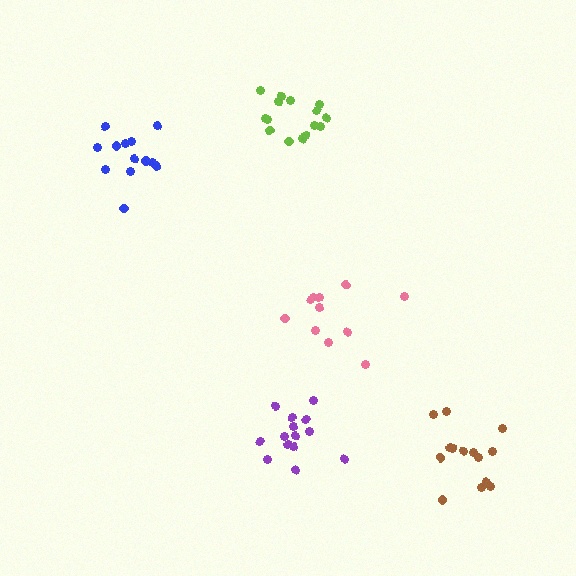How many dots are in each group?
Group 1: 14 dots, Group 2: 11 dots, Group 3: 13 dots, Group 4: 15 dots, Group 5: 14 dots (67 total).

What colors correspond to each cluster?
The clusters are colored: purple, pink, blue, lime, brown.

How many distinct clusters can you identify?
There are 5 distinct clusters.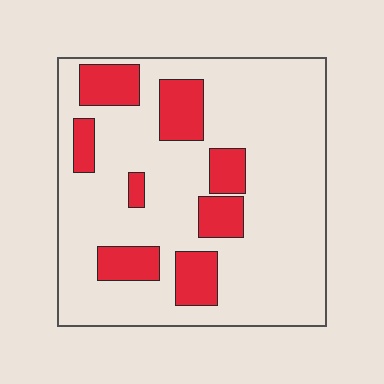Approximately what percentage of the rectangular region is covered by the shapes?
Approximately 20%.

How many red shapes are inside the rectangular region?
8.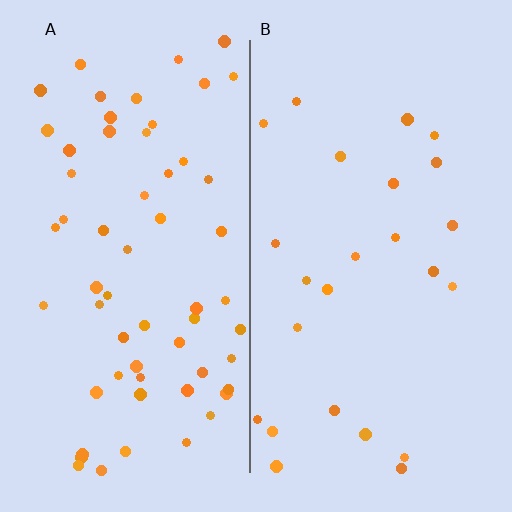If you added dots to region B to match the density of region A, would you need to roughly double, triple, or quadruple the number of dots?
Approximately double.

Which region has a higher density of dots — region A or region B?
A (the left).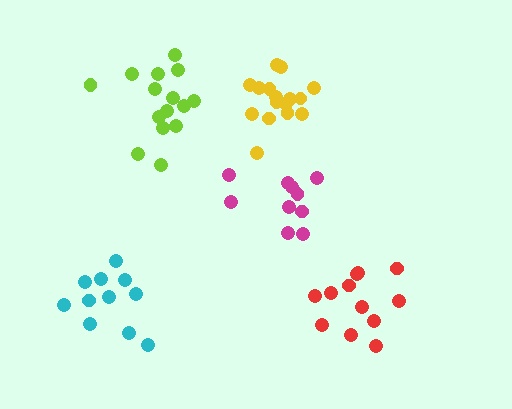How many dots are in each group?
Group 1: 11 dots, Group 2: 15 dots, Group 3: 16 dots, Group 4: 10 dots, Group 5: 12 dots (64 total).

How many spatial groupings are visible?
There are 5 spatial groupings.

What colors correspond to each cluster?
The clusters are colored: cyan, lime, yellow, magenta, red.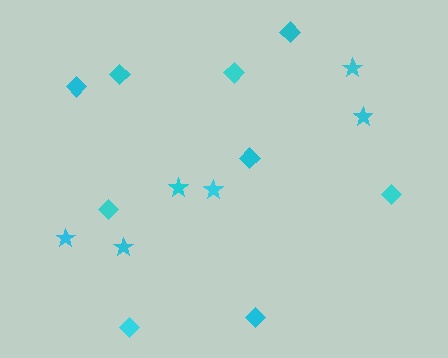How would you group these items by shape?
There are 2 groups: one group of diamonds (9) and one group of stars (6).